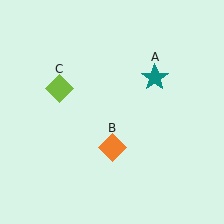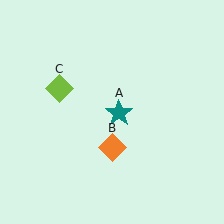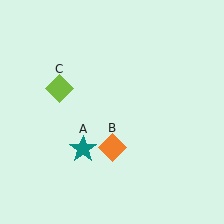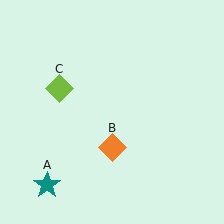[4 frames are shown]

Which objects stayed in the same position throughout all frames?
Orange diamond (object B) and lime diamond (object C) remained stationary.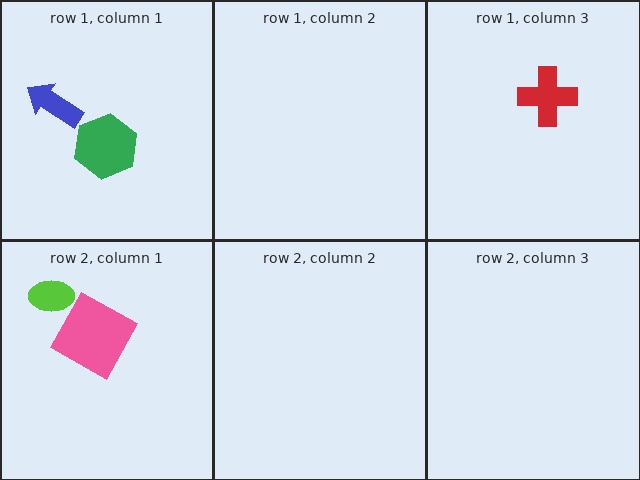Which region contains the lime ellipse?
The row 2, column 1 region.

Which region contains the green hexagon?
The row 1, column 1 region.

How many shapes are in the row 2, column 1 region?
2.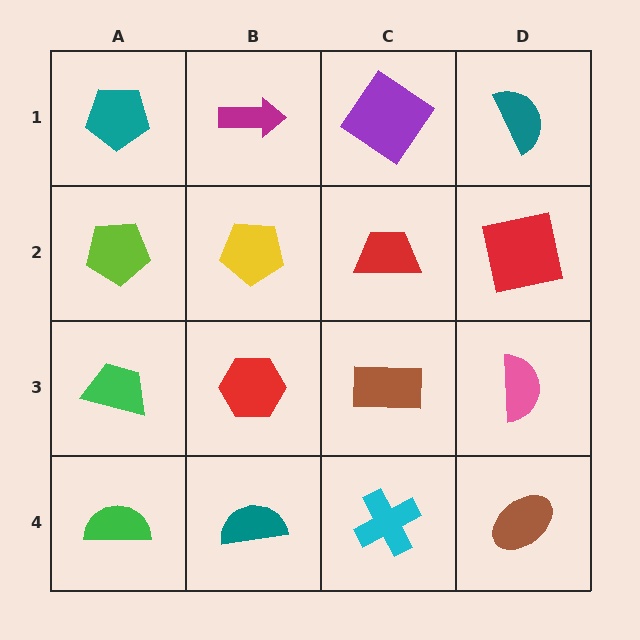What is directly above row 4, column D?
A pink semicircle.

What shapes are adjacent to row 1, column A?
A lime pentagon (row 2, column A), a magenta arrow (row 1, column B).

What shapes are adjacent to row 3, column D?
A red square (row 2, column D), a brown ellipse (row 4, column D), a brown rectangle (row 3, column C).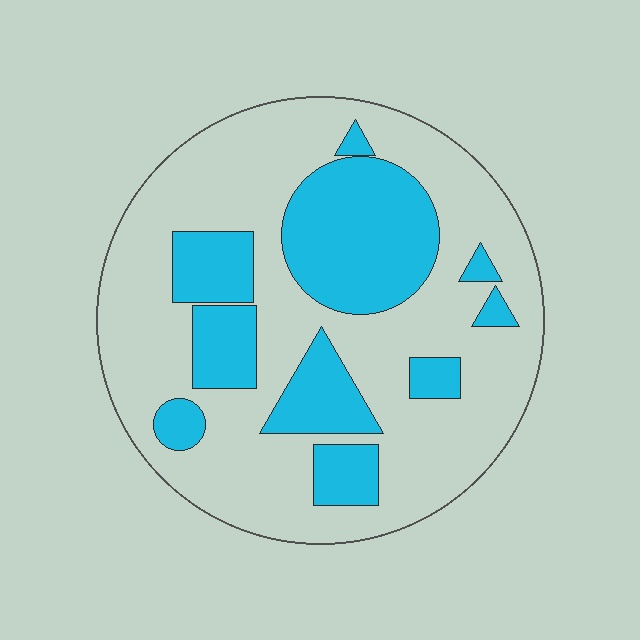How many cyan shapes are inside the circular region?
10.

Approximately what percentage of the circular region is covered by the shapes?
Approximately 30%.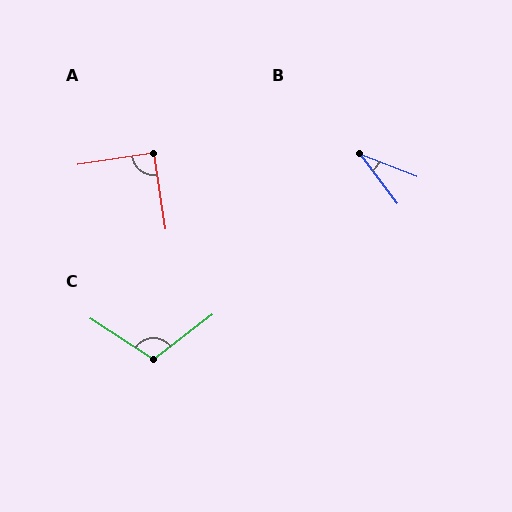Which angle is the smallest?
B, at approximately 32 degrees.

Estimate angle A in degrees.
Approximately 90 degrees.